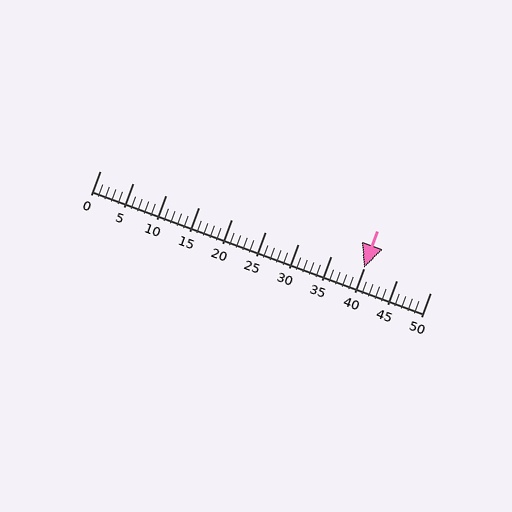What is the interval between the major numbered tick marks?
The major tick marks are spaced 5 units apart.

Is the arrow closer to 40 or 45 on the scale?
The arrow is closer to 40.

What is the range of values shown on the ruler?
The ruler shows values from 0 to 50.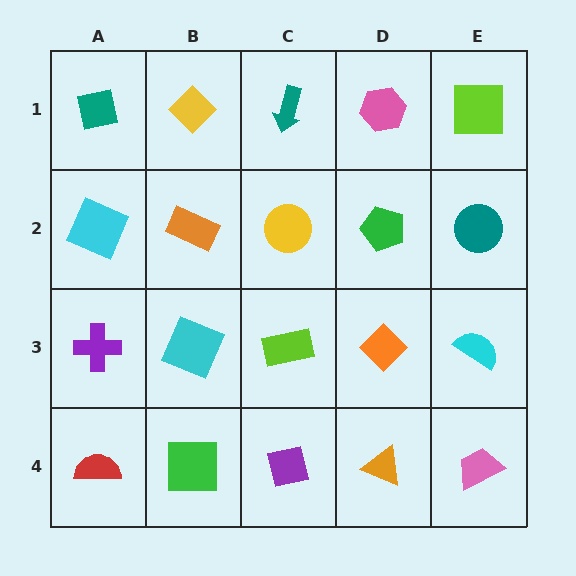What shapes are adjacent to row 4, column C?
A lime rectangle (row 3, column C), a green square (row 4, column B), an orange triangle (row 4, column D).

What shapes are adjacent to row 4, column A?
A purple cross (row 3, column A), a green square (row 4, column B).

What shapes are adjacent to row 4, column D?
An orange diamond (row 3, column D), a purple square (row 4, column C), a pink trapezoid (row 4, column E).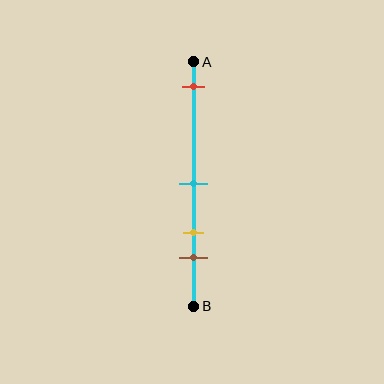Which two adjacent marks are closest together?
The yellow and brown marks are the closest adjacent pair.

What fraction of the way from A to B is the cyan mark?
The cyan mark is approximately 50% (0.5) of the way from A to B.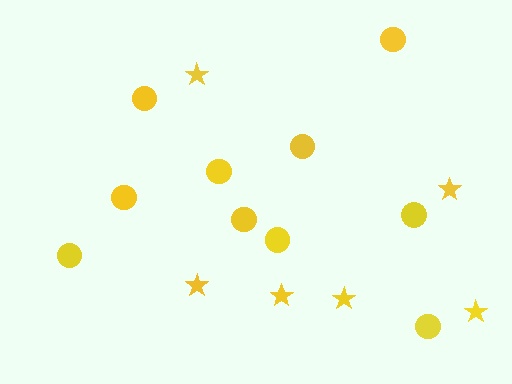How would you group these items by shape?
There are 2 groups: one group of circles (10) and one group of stars (6).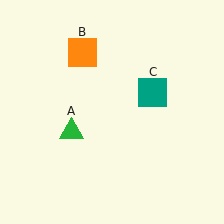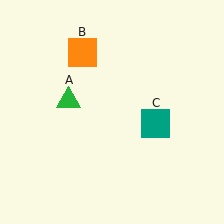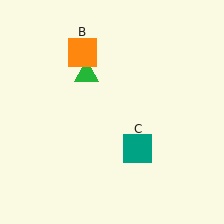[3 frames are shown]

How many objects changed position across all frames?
2 objects changed position: green triangle (object A), teal square (object C).